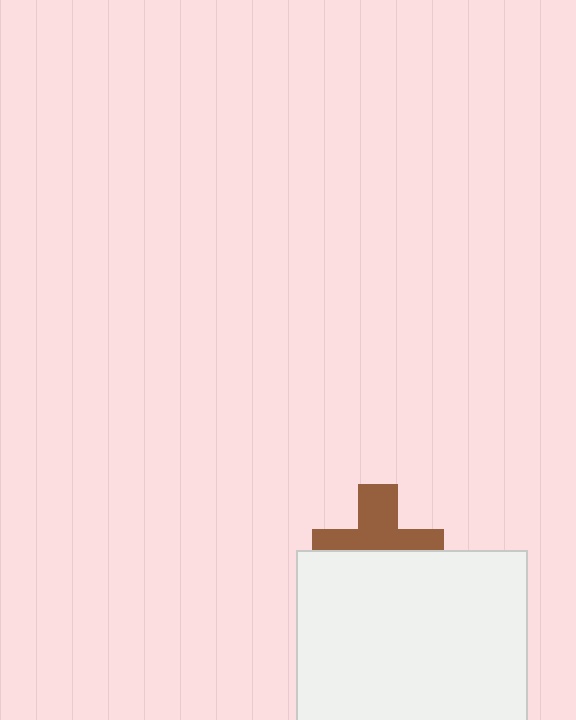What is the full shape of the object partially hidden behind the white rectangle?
The partially hidden object is a brown cross.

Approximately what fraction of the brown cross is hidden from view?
Roughly 50% of the brown cross is hidden behind the white rectangle.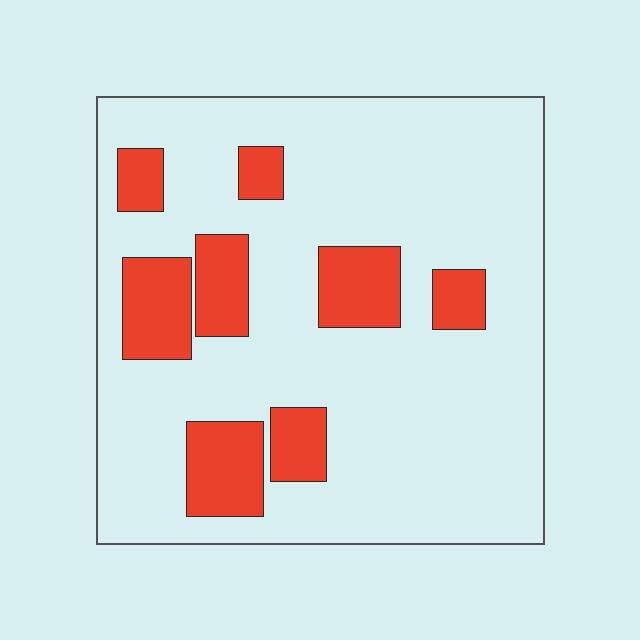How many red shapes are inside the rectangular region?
8.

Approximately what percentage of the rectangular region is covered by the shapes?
Approximately 20%.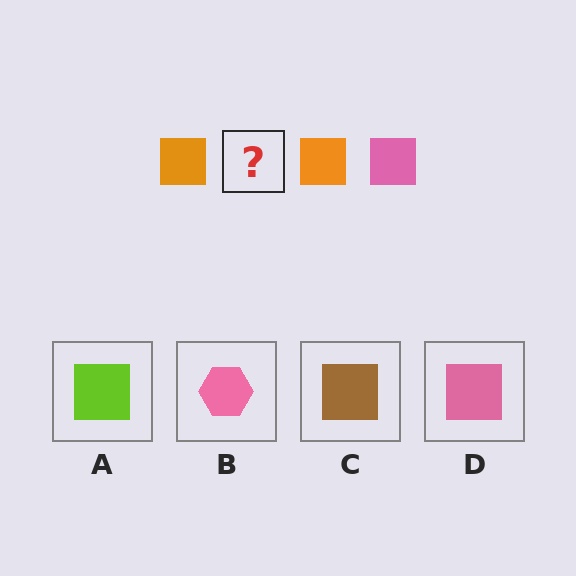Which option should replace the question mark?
Option D.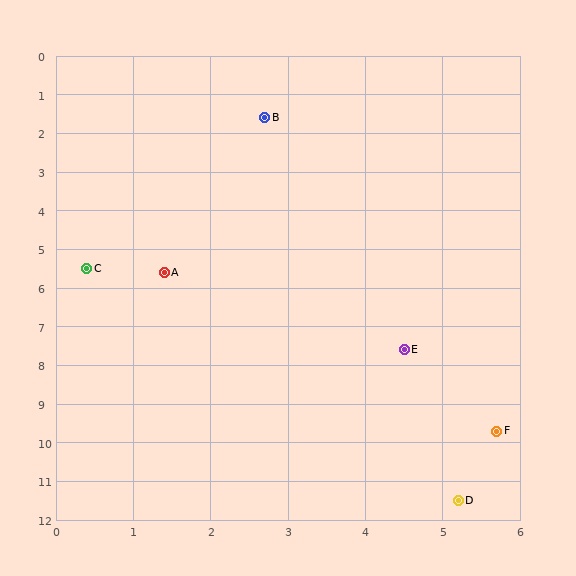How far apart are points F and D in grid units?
Points F and D are about 1.9 grid units apart.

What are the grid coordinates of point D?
Point D is at approximately (5.2, 11.5).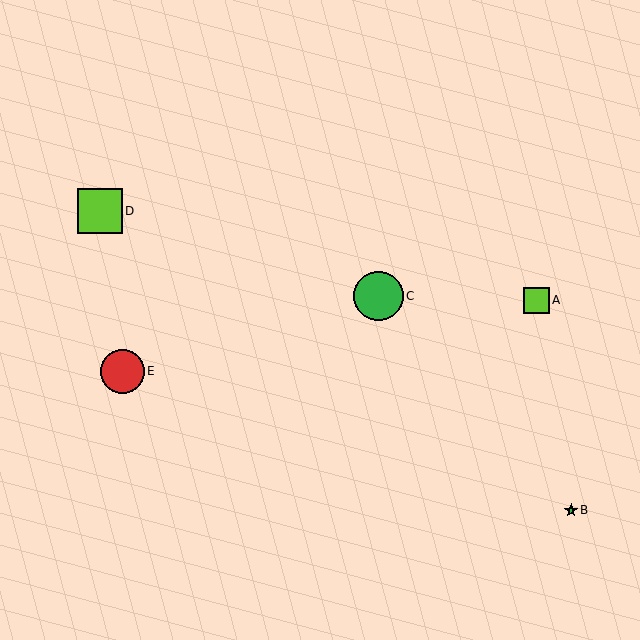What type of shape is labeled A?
Shape A is a lime square.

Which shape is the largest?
The green circle (labeled C) is the largest.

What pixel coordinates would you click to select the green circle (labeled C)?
Click at (378, 296) to select the green circle C.